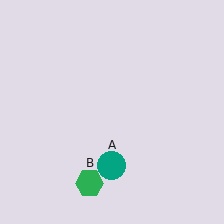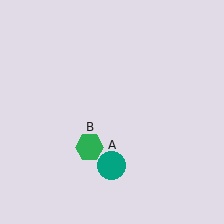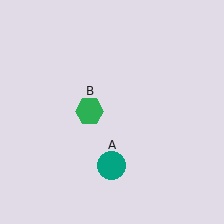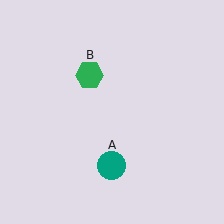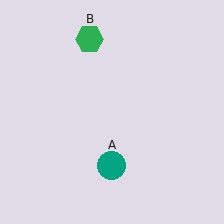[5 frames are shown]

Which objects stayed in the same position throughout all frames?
Teal circle (object A) remained stationary.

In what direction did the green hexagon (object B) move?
The green hexagon (object B) moved up.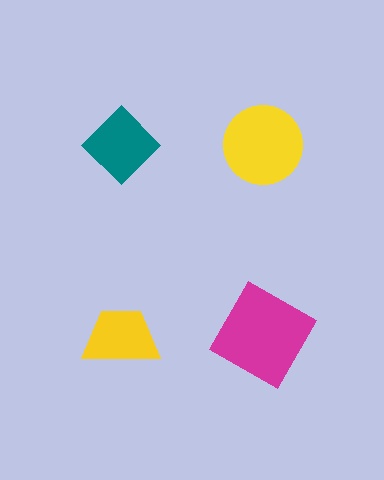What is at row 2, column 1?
A yellow trapezoid.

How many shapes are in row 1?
2 shapes.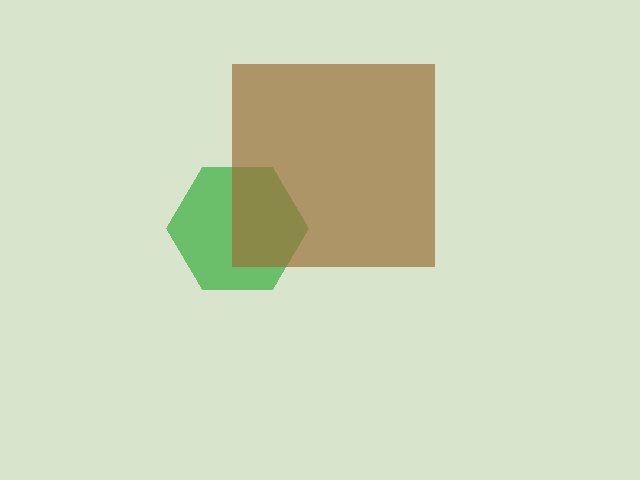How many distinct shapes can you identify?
There are 2 distinct shapes: a green hexagon, a brown square.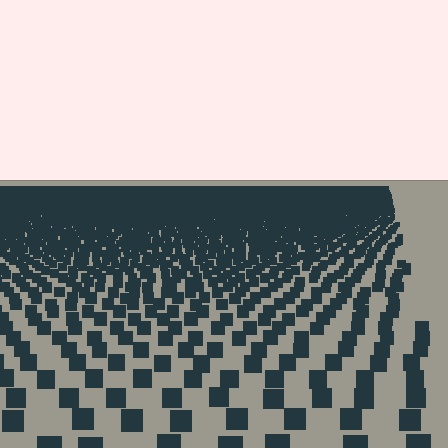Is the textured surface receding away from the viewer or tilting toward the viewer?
The surface is receding away from the viewer. Texture elements get smaller and denser toward the top.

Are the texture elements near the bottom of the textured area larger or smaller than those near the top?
Larger. Near the bottom, elements are closer to the viewer and appear at a bigger on-screen size.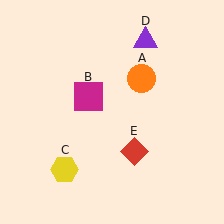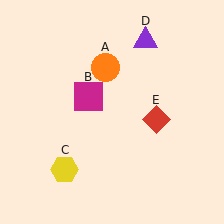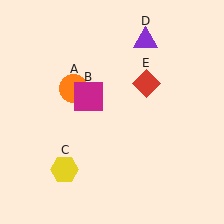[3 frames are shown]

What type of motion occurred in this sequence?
The orange circle (object A), red diamond (object E) rotated counterclockwise around the center of the scene.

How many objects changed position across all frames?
2 objects changed position: orange circle (object A), red diamond (object E).